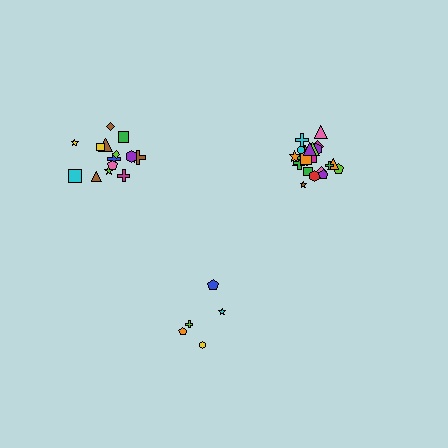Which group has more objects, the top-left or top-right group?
The top-right group.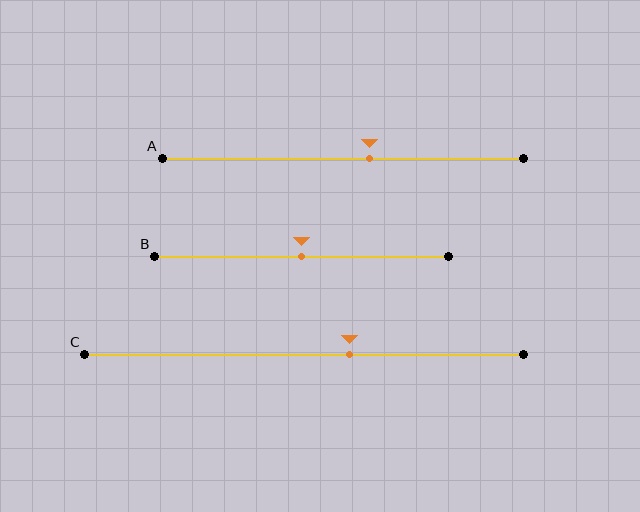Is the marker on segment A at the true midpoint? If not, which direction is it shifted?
No, the marker on segment A is shifted to the right by about 7% of the segment length.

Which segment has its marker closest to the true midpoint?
Segment B has its marker closest to the true midpoint.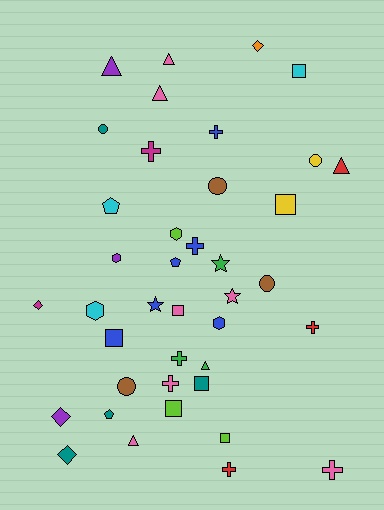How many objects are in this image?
There are 40 objects.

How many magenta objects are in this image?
There are 2 magenta objects.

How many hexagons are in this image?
There are 4 hexagons.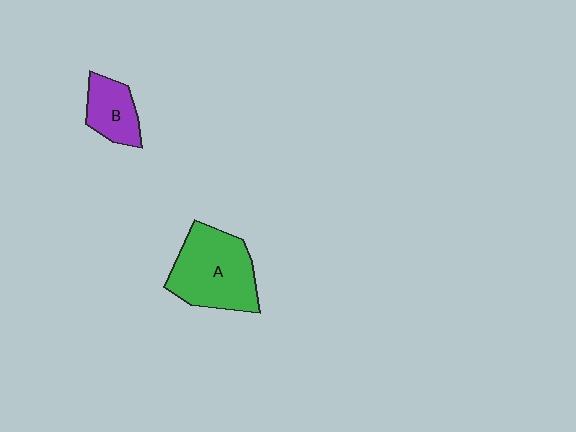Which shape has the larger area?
Shape A (green).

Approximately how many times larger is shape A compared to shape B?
Approximately 2.0 times.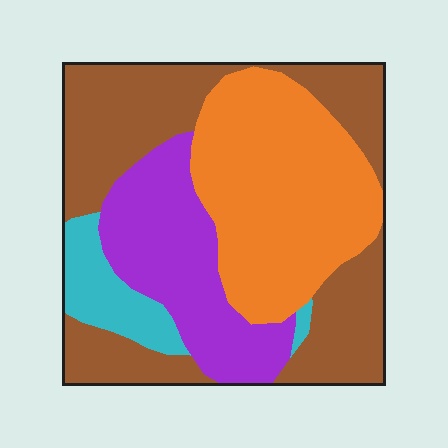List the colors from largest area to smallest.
From largest to smallest: brown, orange, purple, cyan.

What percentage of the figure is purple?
Purple takes up between a sixth and a third of the figure.